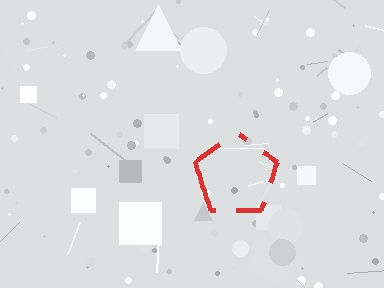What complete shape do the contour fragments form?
The contour fragments form a pentagon.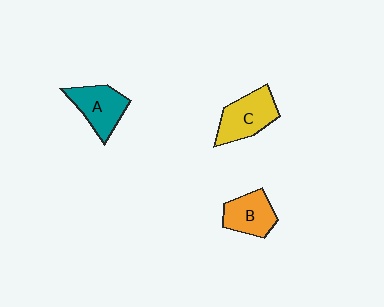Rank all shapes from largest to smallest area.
From largest to smallest: C (yellow), A (teal), B (orange).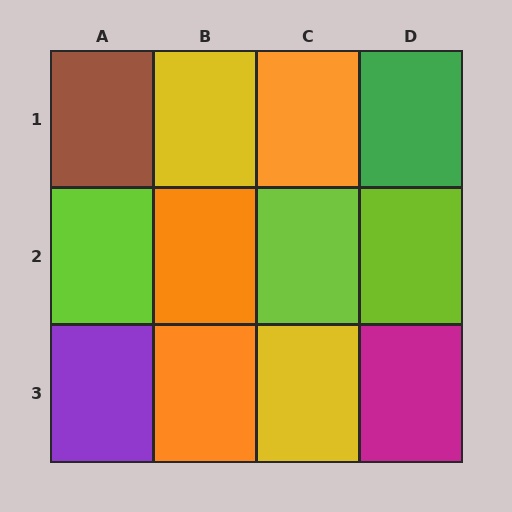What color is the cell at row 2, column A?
Lime.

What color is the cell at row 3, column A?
Purple.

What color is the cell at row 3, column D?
Magenta.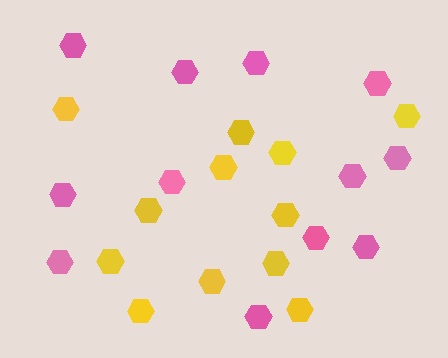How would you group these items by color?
There are 2 groups: one group of pink hexagons (12) and one group of yellow hexagons (12).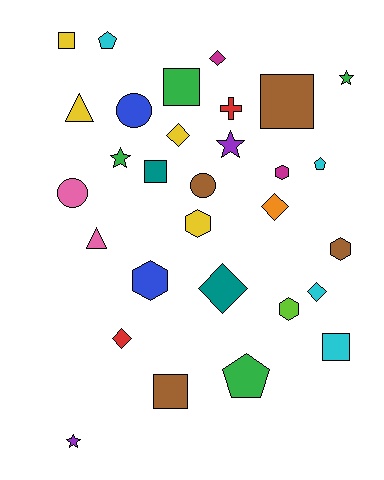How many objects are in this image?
There are 30 objects.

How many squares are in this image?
There are 6 squares.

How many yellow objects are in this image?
There are 4 yellow objects.